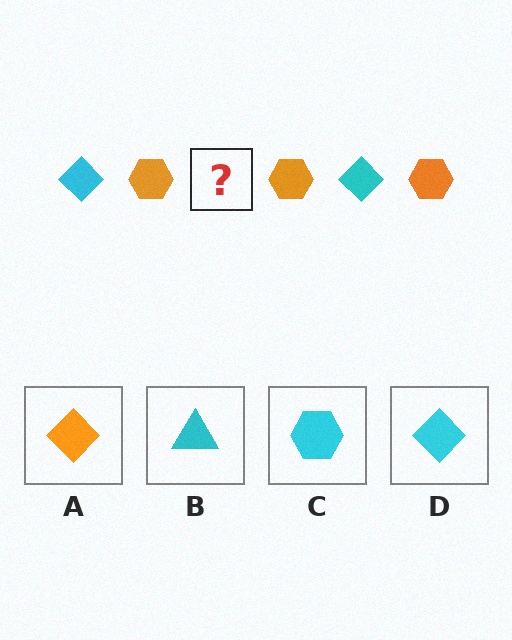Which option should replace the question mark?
Option D.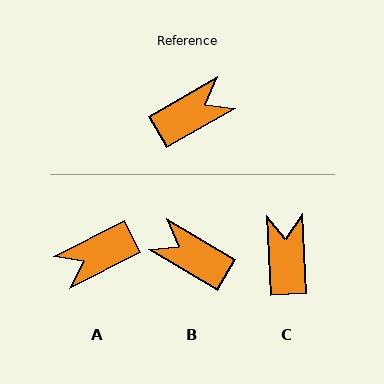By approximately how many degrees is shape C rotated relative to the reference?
Approximately 63 degrees counter-clockwise.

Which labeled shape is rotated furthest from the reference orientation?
A, about 177 degrees away.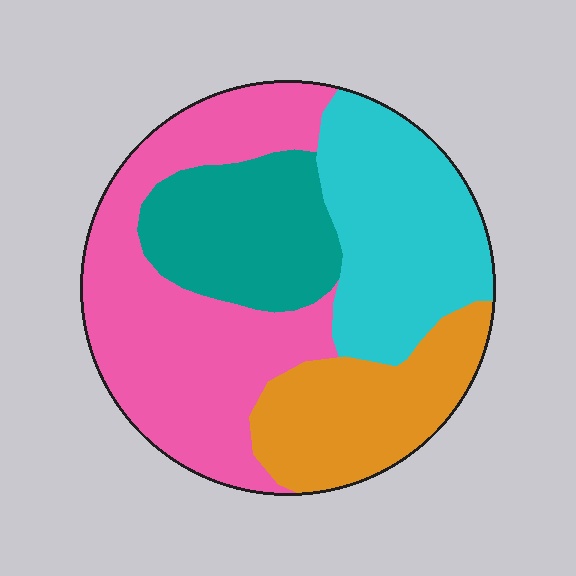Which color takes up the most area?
Pink, at roughly 40%.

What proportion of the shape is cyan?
Cyan takes up between a sixth and a third of the shape.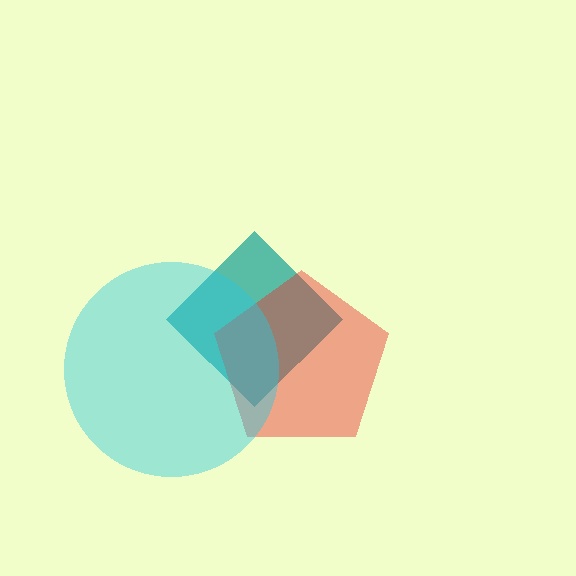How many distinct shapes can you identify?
There are 3 distinct shapes: a teal diamond, a red pentagon, a cyan circle.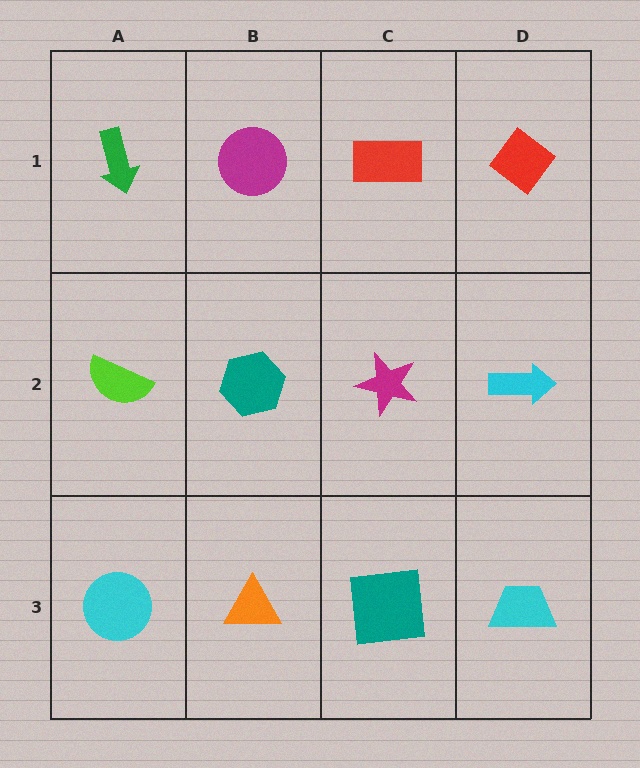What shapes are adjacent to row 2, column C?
A red rectangle (row 1, column C), a teal square (row 3, column C), a teal hexagon (row 2, column B), a cyan arrow (row 2, column D).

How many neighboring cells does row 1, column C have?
3.